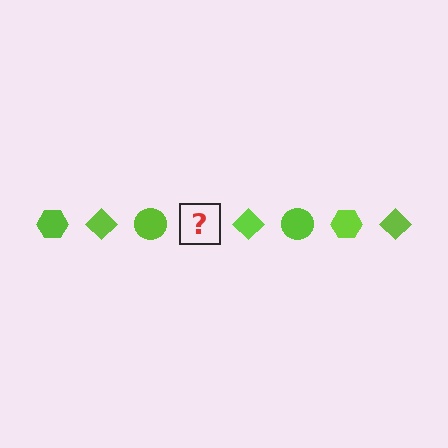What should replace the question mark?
The question mark should be replaced with a lime hexagon.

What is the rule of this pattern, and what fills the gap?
The rule is that the pattern cycles through hexagon, diamond, circle shapes in lime. The gap should be filled with a lime hexagon.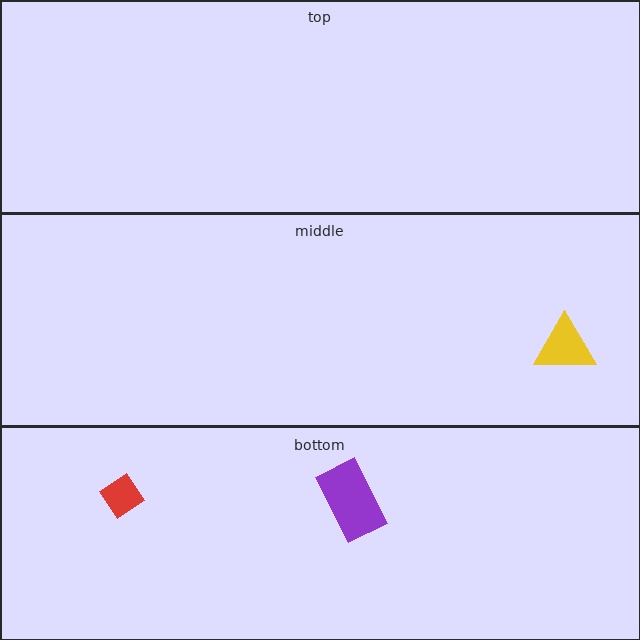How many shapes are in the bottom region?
2.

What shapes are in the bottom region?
The purple rectangle, the red diamond.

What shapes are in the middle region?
The yellow triangle.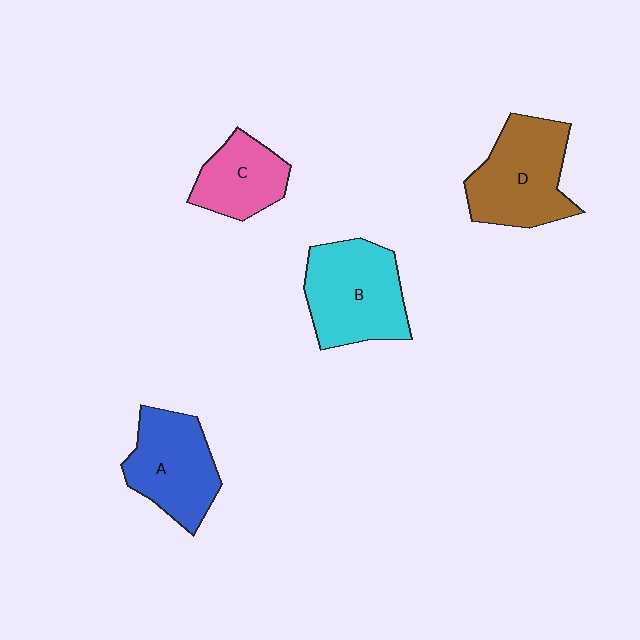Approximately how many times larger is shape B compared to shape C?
Approximately 1.6 times.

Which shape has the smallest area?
Shape C (pink).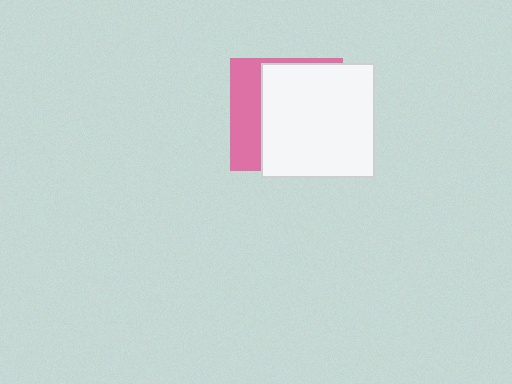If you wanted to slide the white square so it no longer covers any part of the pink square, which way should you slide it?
Slide it right — that is the most direct way to separate the two shapes.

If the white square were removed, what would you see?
You would see the complete pink square.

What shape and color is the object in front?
The object in front is a white square.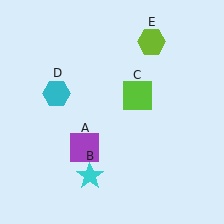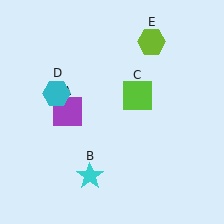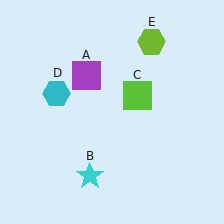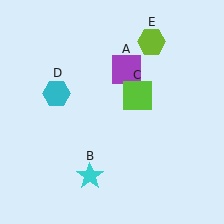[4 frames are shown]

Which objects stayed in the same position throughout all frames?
Cyan star (object B) and lime square (object C) and cyan hexagon (object D) and lime hexagon (object E) remained stationary.